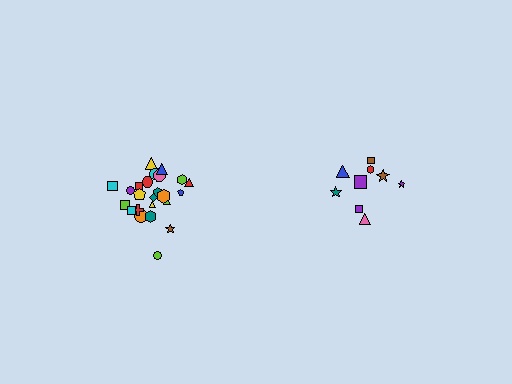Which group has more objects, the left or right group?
The left group.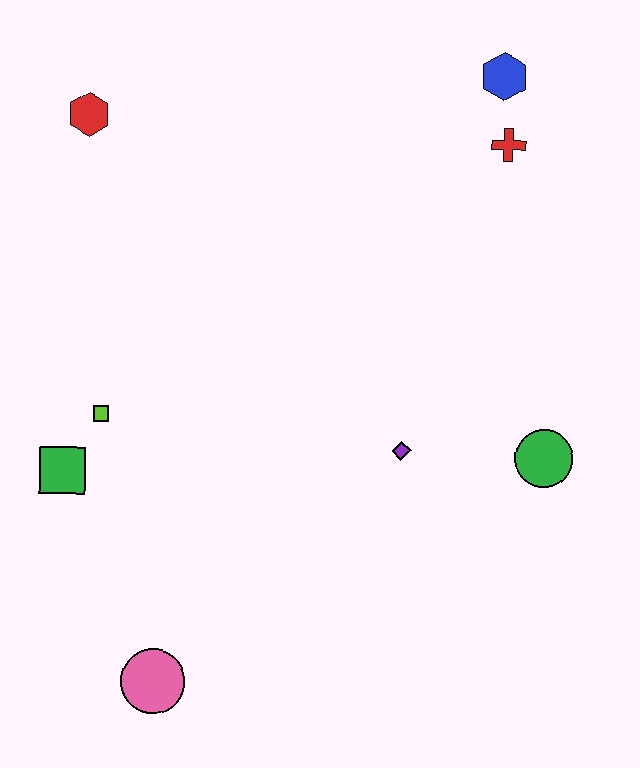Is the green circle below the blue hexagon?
Yes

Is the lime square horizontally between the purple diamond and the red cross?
No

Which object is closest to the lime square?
The green square is closest to the lime square.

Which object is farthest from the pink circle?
The blue hexagon is farthest from the pink circle.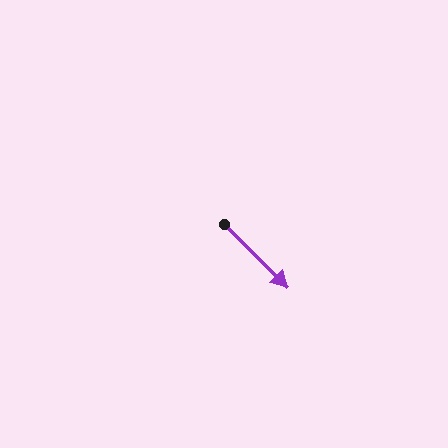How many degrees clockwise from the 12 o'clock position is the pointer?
Approximately 135 degrees.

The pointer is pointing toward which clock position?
Roughly 4 o'clock.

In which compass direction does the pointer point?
Southeast.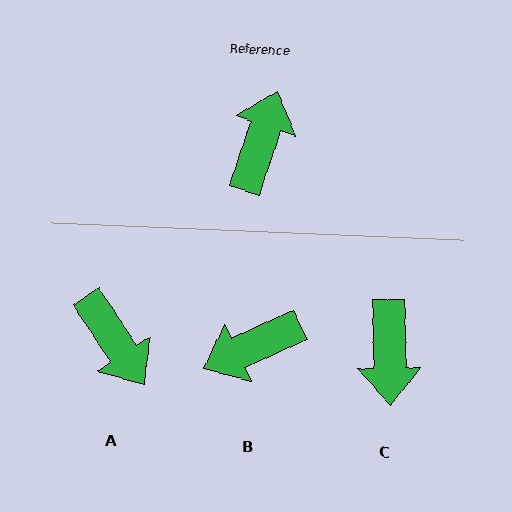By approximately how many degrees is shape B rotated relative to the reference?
Approximately 133 degrees counter-clockwise.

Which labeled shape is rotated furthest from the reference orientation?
C, about 161 degrees away.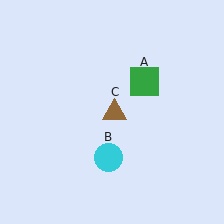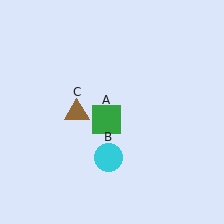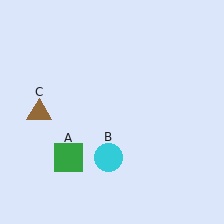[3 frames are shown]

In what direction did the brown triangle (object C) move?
The brown triangle (object C) moved left.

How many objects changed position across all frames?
2 objects changed position: green square (object A), brown triangle (object C).